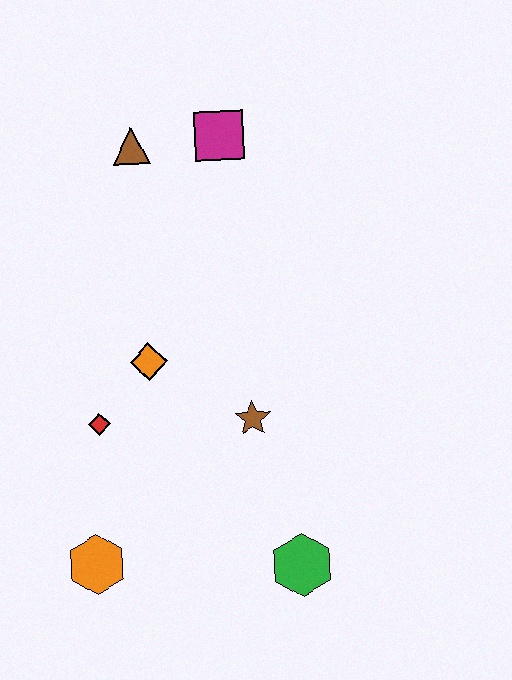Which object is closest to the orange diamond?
The red diamond is closest to the orange diamond.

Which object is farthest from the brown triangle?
The green hexagon is farthest from the brown triangle.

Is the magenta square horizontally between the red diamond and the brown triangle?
No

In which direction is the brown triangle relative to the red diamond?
The brown triangle is above the red diamond.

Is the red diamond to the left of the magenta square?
Yes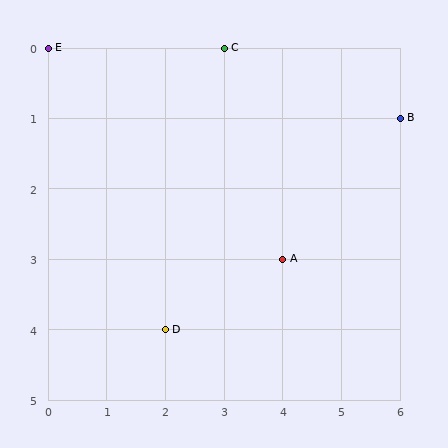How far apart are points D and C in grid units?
Points D and C are 1 column and 4 rows apart (about 4.1 grid units diagonally).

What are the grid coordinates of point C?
Point C is at grid coordinates (3, 0).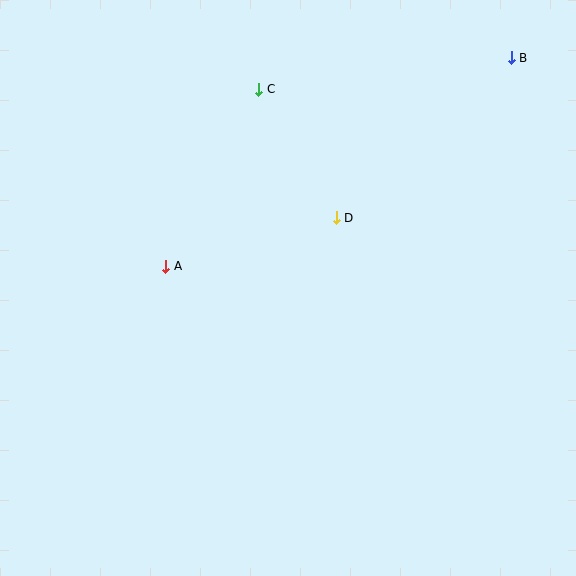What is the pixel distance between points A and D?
The distance between A and D is 177 pixels.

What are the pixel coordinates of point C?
Point C is at (259, 89).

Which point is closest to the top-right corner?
Point B is closest to the top-right corner.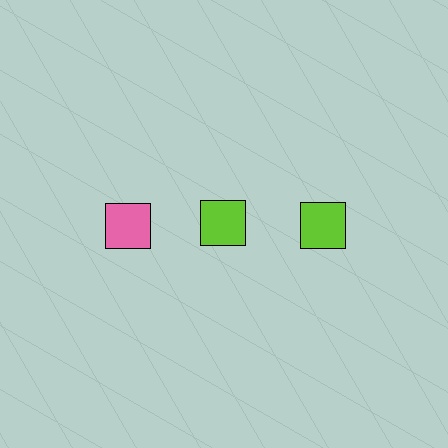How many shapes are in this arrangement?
There are 3 shapes arranged in a grid pattern.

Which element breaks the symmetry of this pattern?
The pink square in the top row, leftmost column breaks the symmetry. All other shapes are lime squares.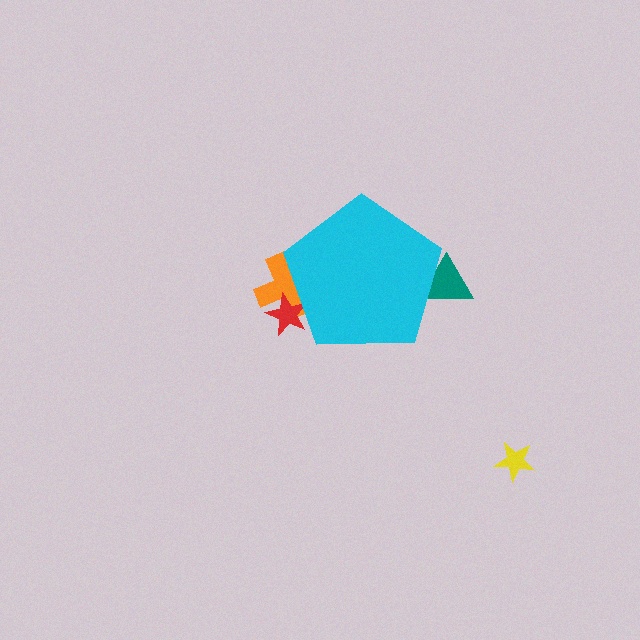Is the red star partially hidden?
Yes, the red star is partially hidden behind the cyan pentagon.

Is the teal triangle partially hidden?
Yes, the teal triangle is partially hidden behind the cyan pentagon.